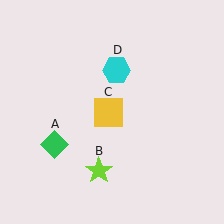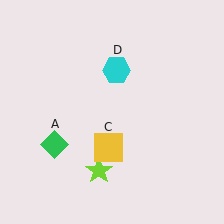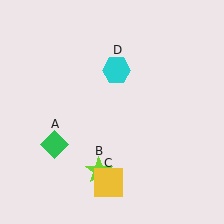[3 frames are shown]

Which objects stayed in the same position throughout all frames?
Green diamond (object A) and lime star (object B) and cyan hexagon (object D) remained stationary.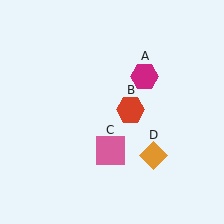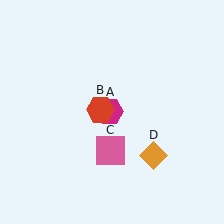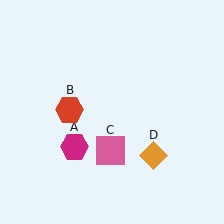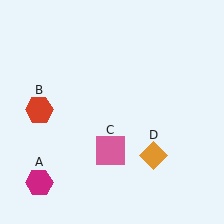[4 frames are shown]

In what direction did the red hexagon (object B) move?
The red hexagon (object B) moved left.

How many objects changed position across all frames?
2 objects changed position: magenta hexagon (object A), red hexagon (object B).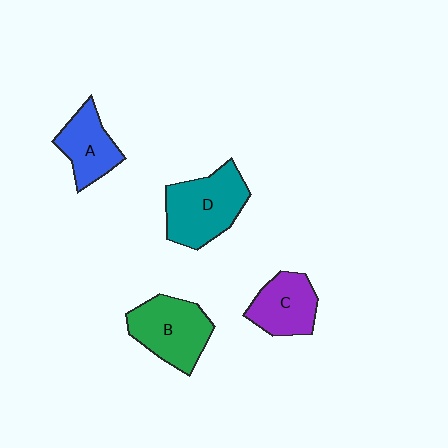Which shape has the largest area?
Shape D (teal).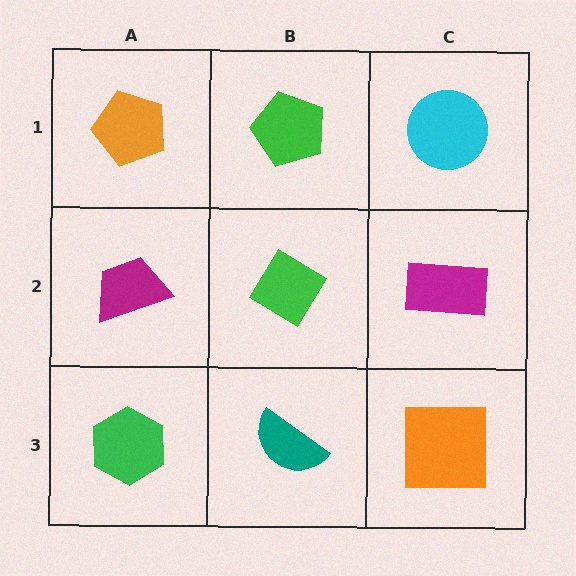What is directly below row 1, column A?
A magenta trapezoid.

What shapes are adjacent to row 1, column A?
A magenta trapezoid (row 2, column A), a green pentagon (row 1, column B).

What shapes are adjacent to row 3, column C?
A magenta rectangle (row 2, column C), a teal semicircle (row 3, column B).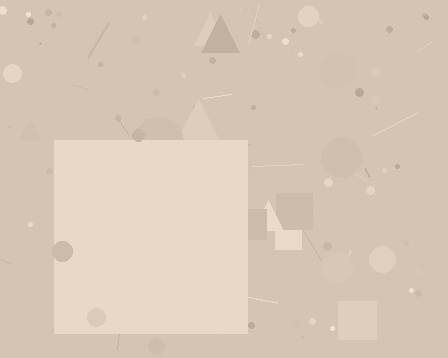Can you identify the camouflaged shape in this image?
The camouflaged shape is a square.